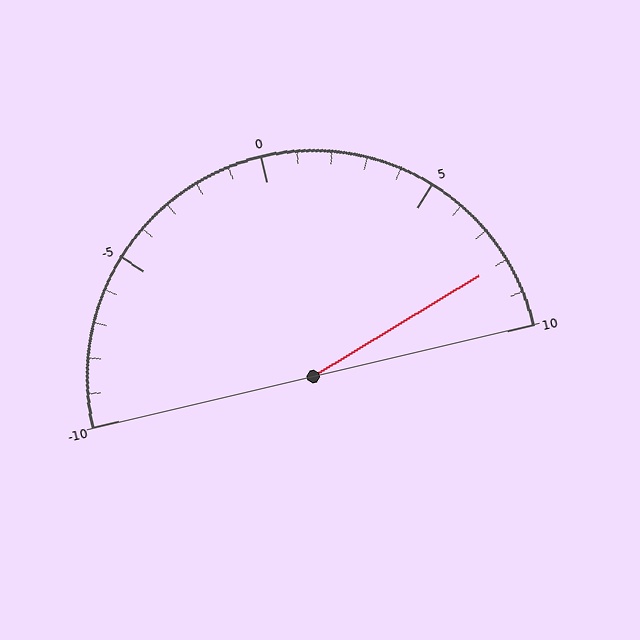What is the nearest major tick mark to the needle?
The nearest major tick mark is 10.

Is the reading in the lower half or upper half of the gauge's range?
The reading is in the upper half of the range (-10 to 10).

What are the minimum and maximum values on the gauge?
The gauge ranges from -10 to 10.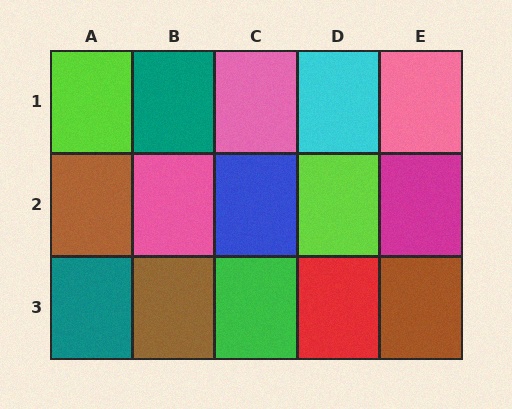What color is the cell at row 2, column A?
Brown.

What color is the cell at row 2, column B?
Pink.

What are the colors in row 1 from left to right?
Lime, teal, pink, cyan, pink.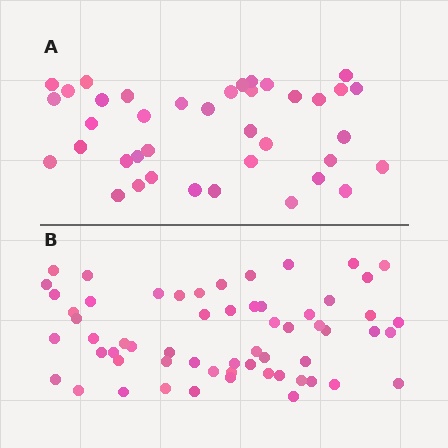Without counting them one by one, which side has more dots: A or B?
Region B (the bottom region) has more dots.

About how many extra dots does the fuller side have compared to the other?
Region B has approximately 20 more dots than region A.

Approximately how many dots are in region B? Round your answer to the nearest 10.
About 60 dots.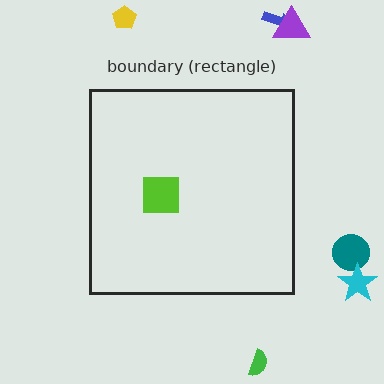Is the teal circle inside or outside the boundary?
Outside.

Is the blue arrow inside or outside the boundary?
Outside.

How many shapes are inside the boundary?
1 inside, 6 outside.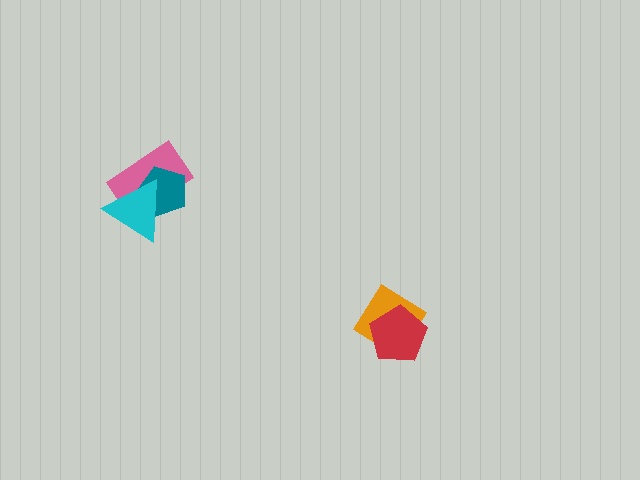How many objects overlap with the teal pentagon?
2 objects overlap with the teal pentagon.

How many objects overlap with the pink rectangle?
2 objects overlap with the pink rectangle.